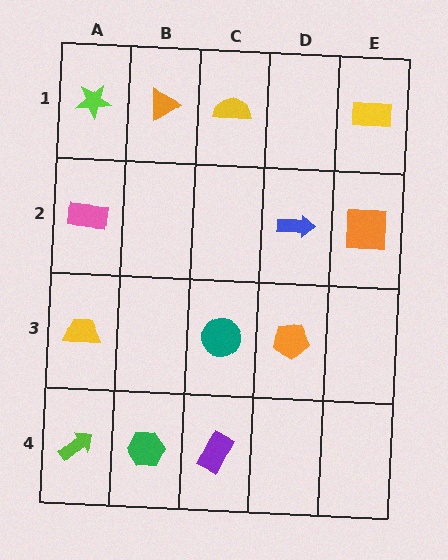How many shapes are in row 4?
3 shapes.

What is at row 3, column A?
A yellow trapezoid.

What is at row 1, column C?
A yellow semicircle.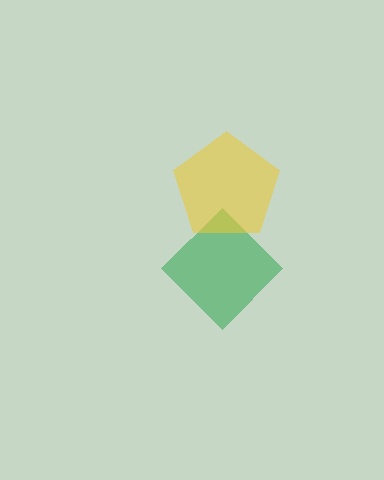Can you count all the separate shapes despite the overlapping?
Yes, there are 2 separate shapes.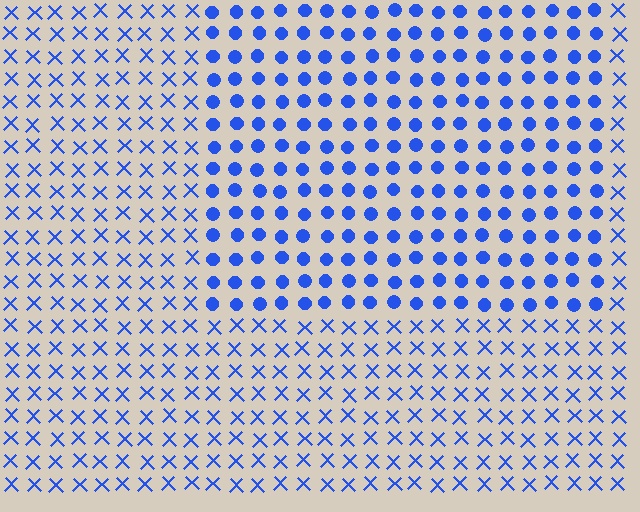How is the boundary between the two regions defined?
The boundary is defined by a change in element shape: circles inside vs. X marks outside. All elements share the same color and spacing.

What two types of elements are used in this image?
The image uses circles inside the rectangle region and X marks outside it.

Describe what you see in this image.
The image is filled with small blue elements arranged in a uniform grid. A rectangle-shaped region contains circles, while the surrounding area contains X marks. The boundary is defined purely by the change in element shape.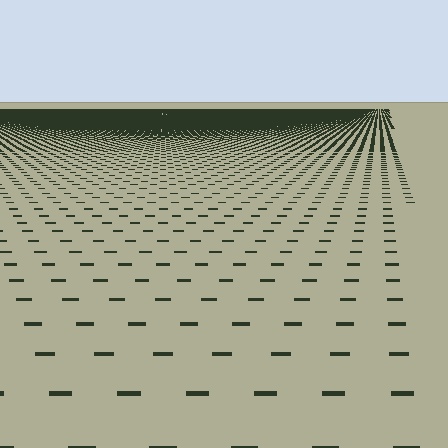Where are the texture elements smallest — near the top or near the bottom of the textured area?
Near the top.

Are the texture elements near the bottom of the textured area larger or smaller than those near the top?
Larger. Near the bottom, elements are closer to the viewer and appear at a bigger on-screen size.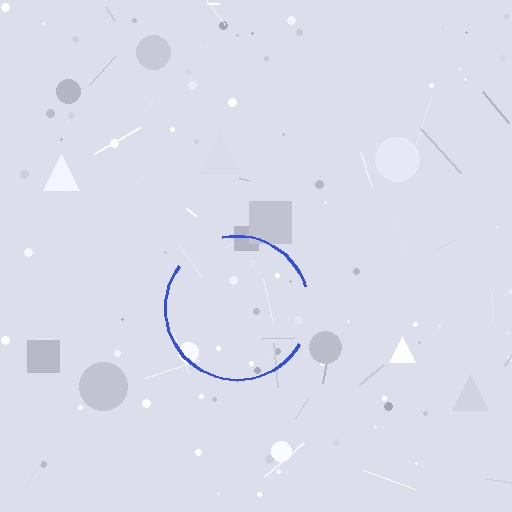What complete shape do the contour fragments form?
The contour fragments form a circle.